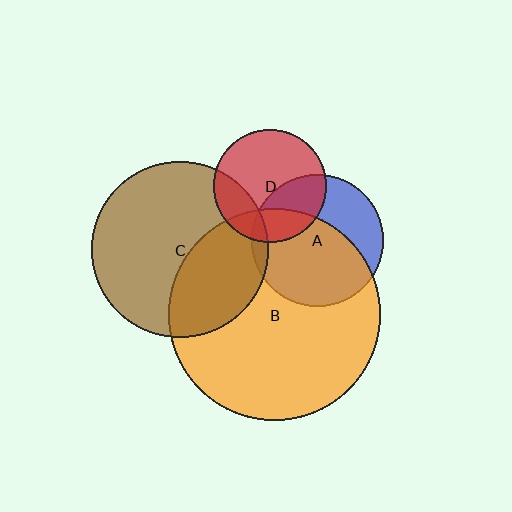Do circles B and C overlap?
Yes.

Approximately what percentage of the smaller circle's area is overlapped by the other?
Approximately 35%.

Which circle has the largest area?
Circle B (orange).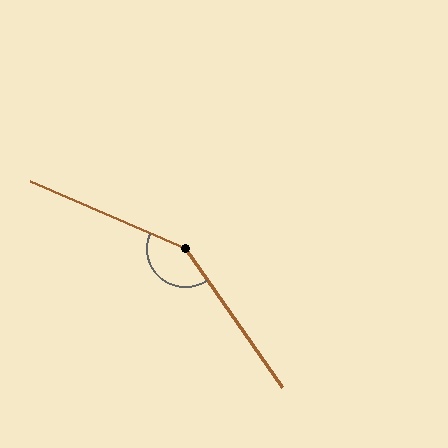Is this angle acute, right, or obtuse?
It is obtuse.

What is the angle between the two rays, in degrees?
Approximately 148 degrees.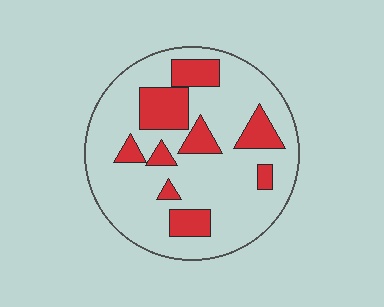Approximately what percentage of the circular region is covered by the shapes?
Approximately 25%.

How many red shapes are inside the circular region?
9.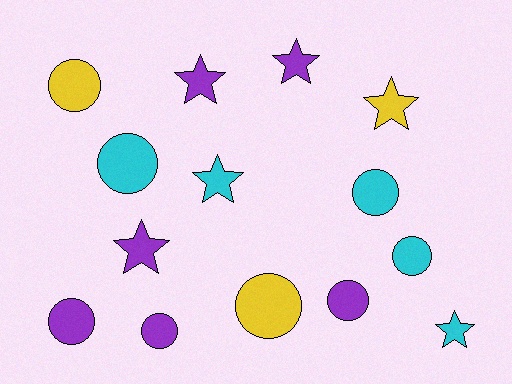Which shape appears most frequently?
Circle, with 8 objects.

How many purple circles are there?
There are 3 purple circles.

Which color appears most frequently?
Purple, with 6 objects.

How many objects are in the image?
There are 14 objects.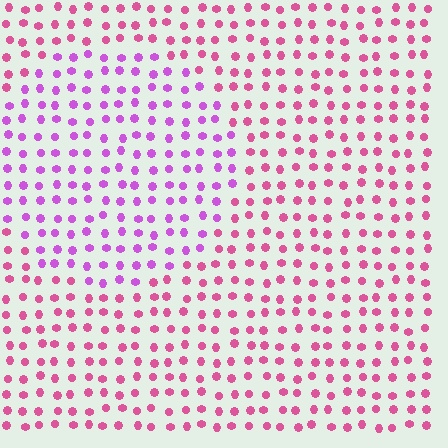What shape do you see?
I see a circle.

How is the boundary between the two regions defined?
The boundary is defined purely by a slight shift in hue (about 37 degrees). Spacing, size, and orientation are identical on both sides.